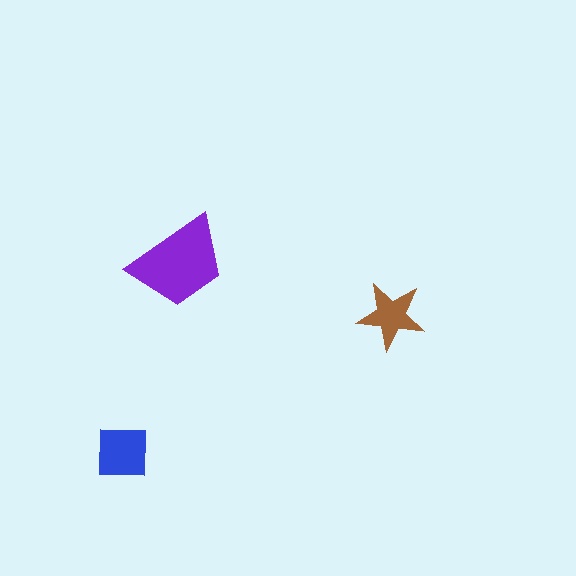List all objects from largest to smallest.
The purple trapezoid, the blue square, the brown star.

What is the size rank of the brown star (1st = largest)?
3rd.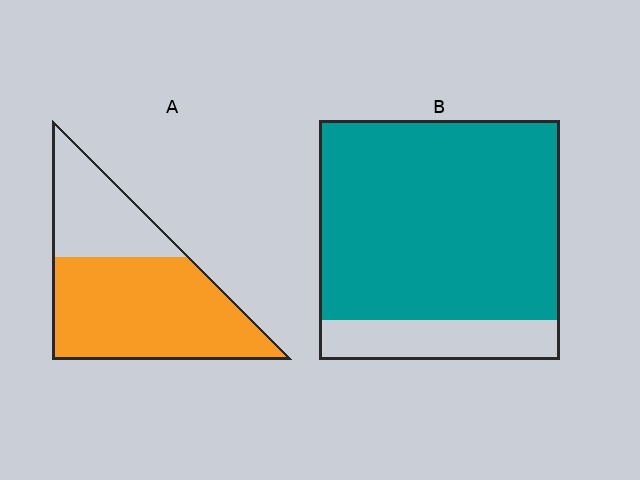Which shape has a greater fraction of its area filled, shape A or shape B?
Shape B.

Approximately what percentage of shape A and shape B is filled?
A is approximately 65% and B is approximately 85%.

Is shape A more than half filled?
Yes.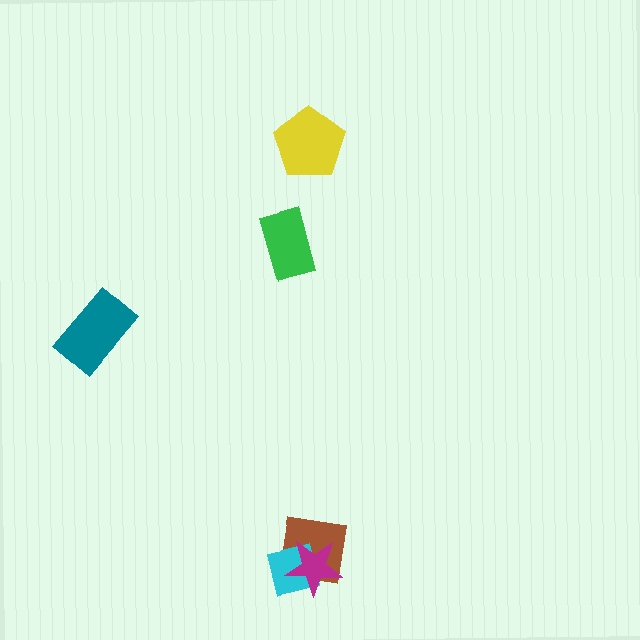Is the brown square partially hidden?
Yes, it is partially covered by another shape.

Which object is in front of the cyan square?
The magenta star is in front of the cyan square.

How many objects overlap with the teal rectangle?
0 objects overlap with the teal rectangle.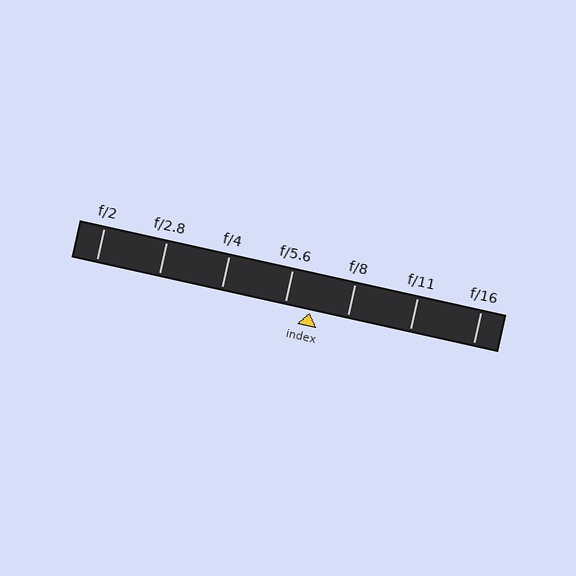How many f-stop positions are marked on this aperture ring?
There are 7 f-stop positions marked.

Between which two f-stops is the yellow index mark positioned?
The index mark is between f/5.6 and f/8.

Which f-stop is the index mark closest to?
The index mark is closest to f/5.6.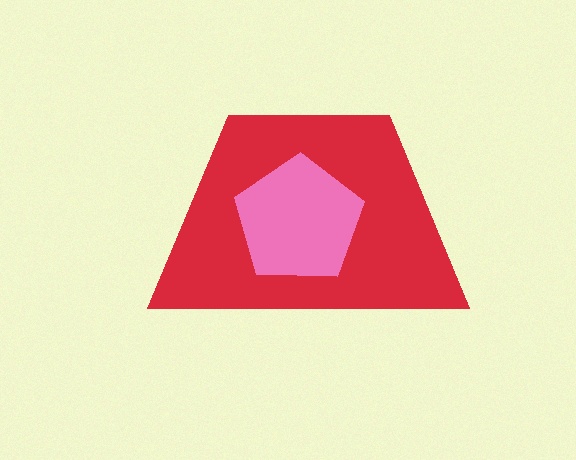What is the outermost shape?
The red trapezoid.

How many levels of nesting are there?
2.